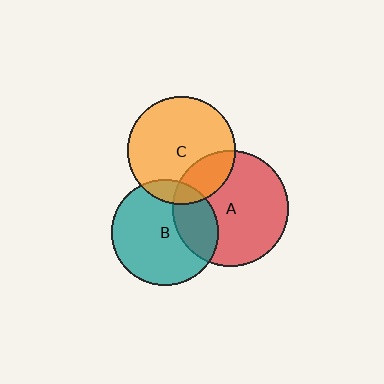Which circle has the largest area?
Circle A (red).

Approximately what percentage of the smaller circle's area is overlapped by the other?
Approximately 30%.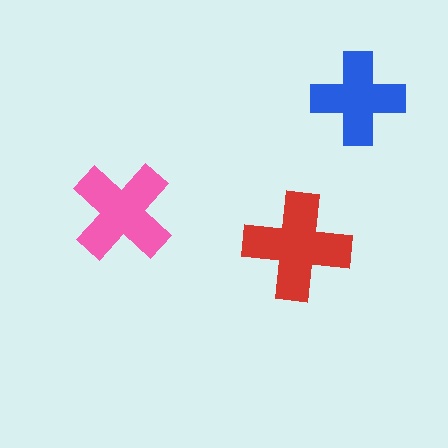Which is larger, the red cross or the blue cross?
The red one.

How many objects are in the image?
There are 3 objects in the image.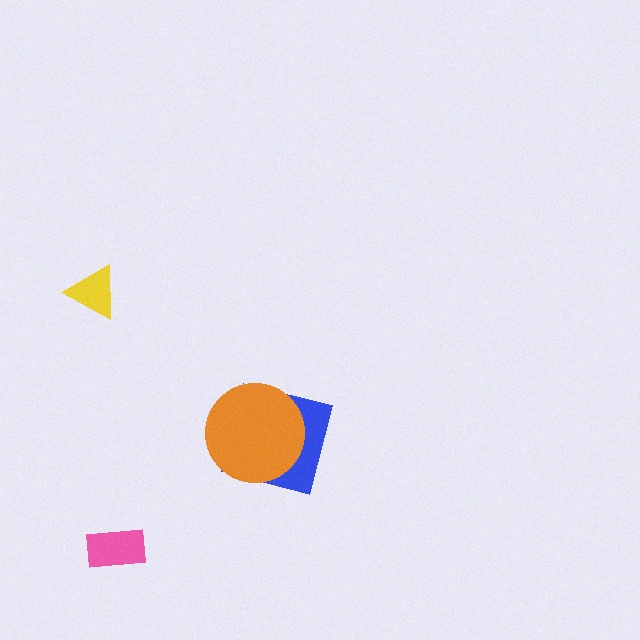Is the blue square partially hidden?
Yes, it is partially covered by another shape.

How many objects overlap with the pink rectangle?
0 objects overlap with the pink rectangle.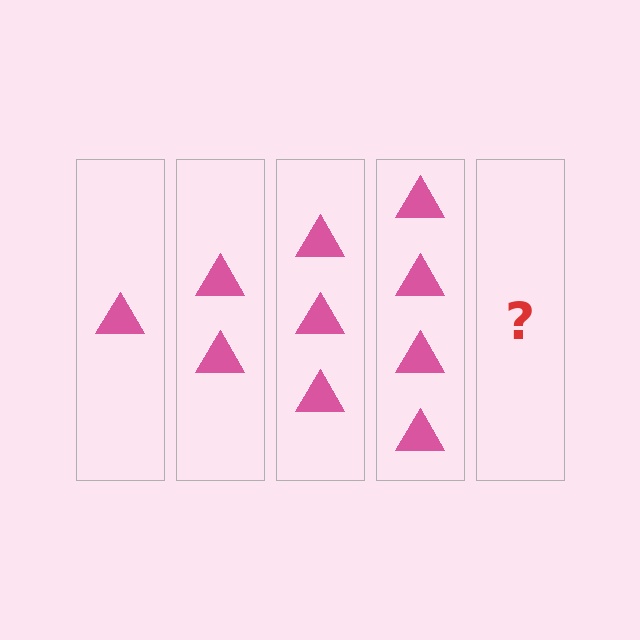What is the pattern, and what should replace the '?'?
The pattern is that each step adds one more triangle. The '?' should be 5 triangles.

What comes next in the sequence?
The next element should be 5 triangles.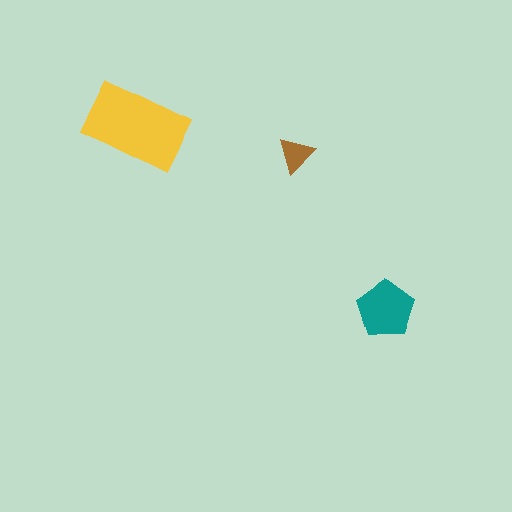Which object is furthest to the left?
The yellow rectangle is leftmost.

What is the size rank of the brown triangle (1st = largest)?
3rd.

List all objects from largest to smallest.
The yellow rectangle, the teal pentagon, the brown triangle.